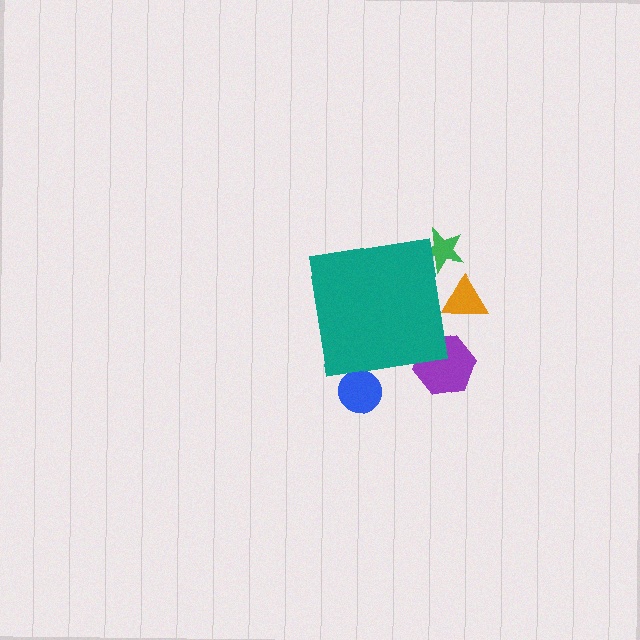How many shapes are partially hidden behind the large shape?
4 shapes are partially hidden.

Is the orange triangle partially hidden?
Yes, the orange triangle is partially hidden behind the teal square.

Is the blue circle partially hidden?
Yes, the blue circle is partially hidden behind the teal square.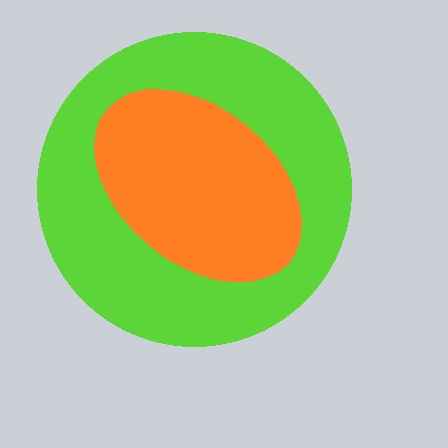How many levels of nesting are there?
2.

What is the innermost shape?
The orange ellipse.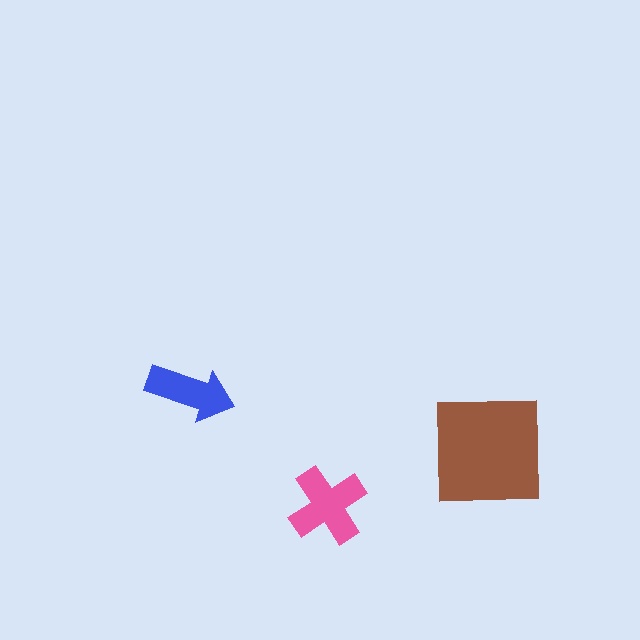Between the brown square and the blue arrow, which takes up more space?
The brown square.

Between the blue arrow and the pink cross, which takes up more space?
The pink cross.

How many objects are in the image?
There are 3 objects in the image.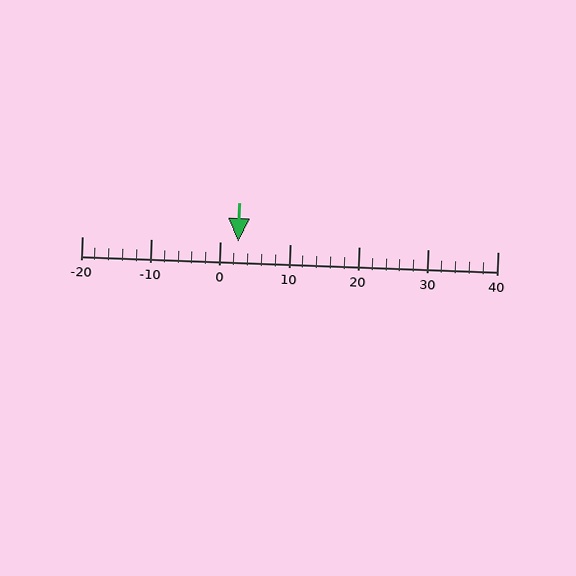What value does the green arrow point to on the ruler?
The green arrow points to approximately 2.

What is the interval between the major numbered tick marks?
The major tick marks are spaced 10 units apart.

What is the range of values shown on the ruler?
The ruler shows values from -20 to 40.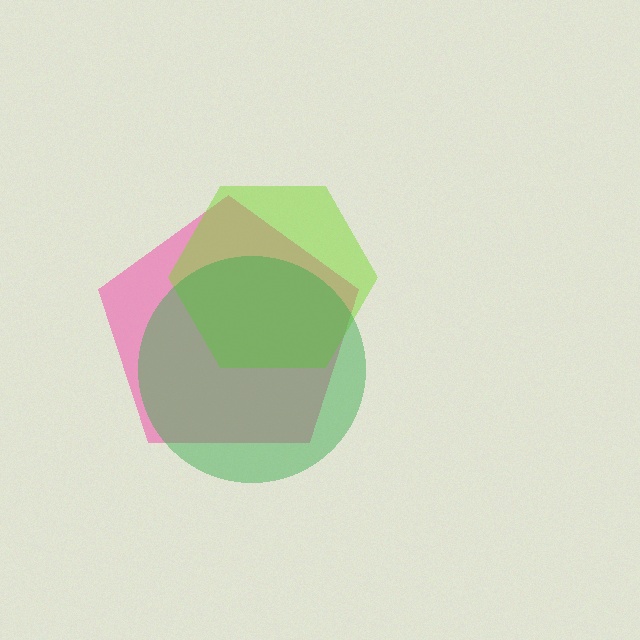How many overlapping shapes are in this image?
There are 3 overlapping shapes in the image.